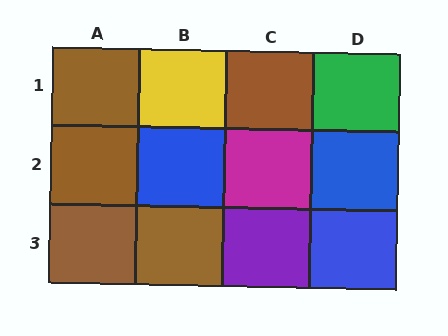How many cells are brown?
5 cells are brown.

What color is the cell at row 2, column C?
Magenta.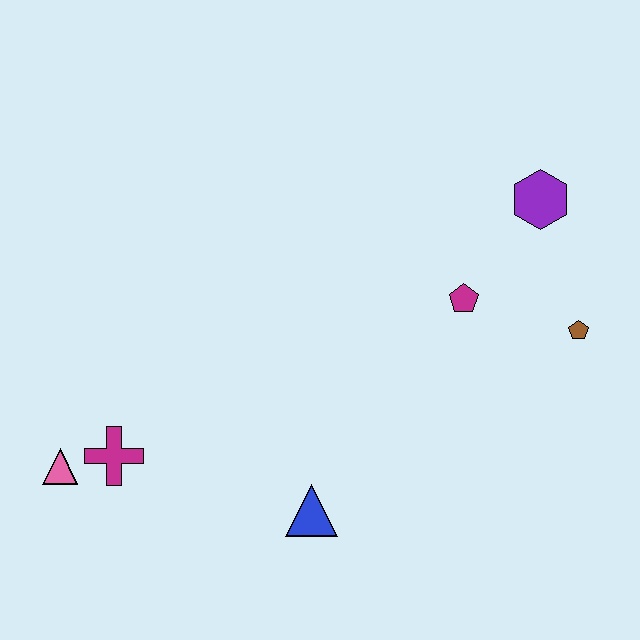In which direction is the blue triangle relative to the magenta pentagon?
The blue triangle is below the magenta pentagon.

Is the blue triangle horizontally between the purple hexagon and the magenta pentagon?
No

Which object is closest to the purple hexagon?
The magenta pentagon is closest to the purple hexagon.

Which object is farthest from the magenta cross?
The purple hexagon is farthest from the magenta cross.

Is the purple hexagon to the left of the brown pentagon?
Yes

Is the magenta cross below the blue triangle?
No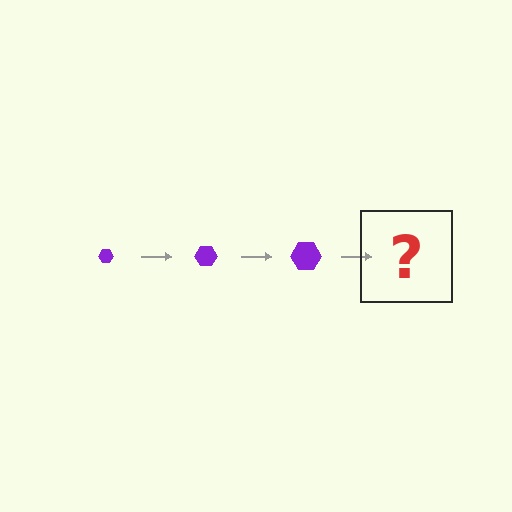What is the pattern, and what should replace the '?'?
The pattern is that the hexagon gets progressively larger each step. The '?' should be a purple hexagon, larger than the previous one.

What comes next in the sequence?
The next element should be a purple hexagon, larger than the previous one.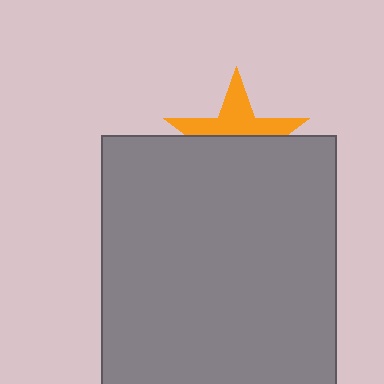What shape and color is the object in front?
The object in front is a gray rectangle.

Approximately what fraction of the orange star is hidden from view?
Roughly 55% of the orange star is hidden behind the gray rectangle.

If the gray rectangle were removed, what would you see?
You would see the complete orange star.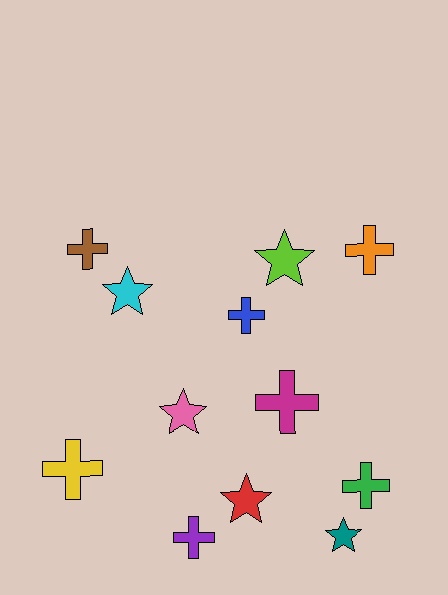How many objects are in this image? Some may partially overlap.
There are 12 objects.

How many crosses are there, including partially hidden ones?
There are 7 crosses.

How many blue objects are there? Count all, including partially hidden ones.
There is 1 blue object.